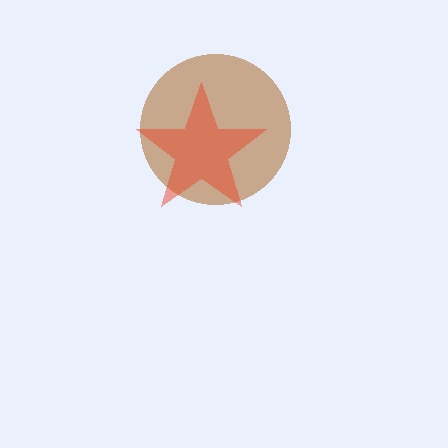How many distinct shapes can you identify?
There are 2 distinct shapes: a brown circle, a red star.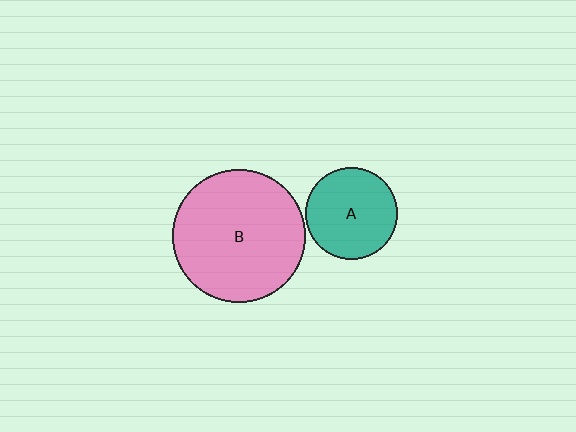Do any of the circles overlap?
No, none of the circles overlap.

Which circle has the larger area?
Circle B (pink).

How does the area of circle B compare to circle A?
Approximately 2.1 times.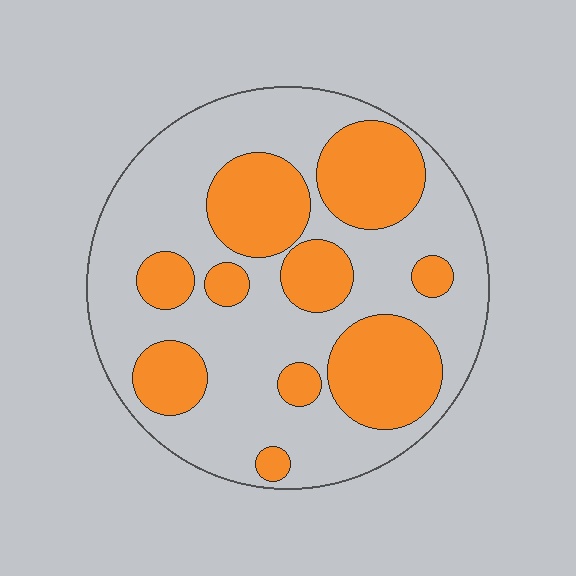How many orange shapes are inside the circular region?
10.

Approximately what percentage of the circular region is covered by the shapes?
Approximately 35%.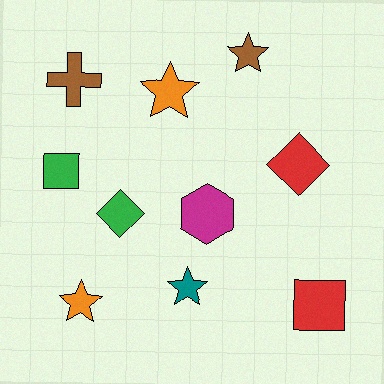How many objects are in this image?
There are 10 objects.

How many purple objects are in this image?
There are no purple objects.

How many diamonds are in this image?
There are 2 diamonds.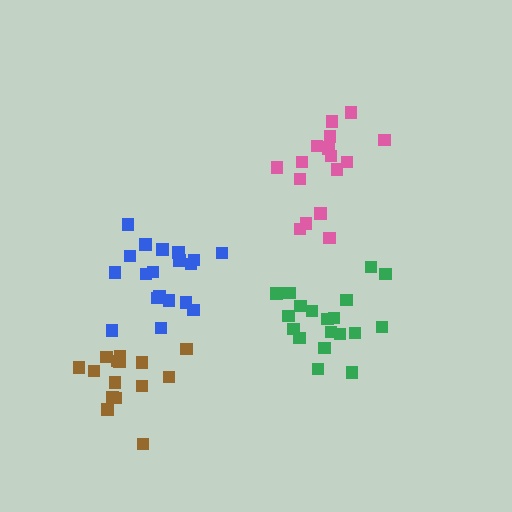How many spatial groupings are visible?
There are 4 spatial groupings.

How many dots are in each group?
Group 1: 19 dots, Group 2: 19 dots, Group 3: 15 dots, Group 4: 17 dots (70 total).